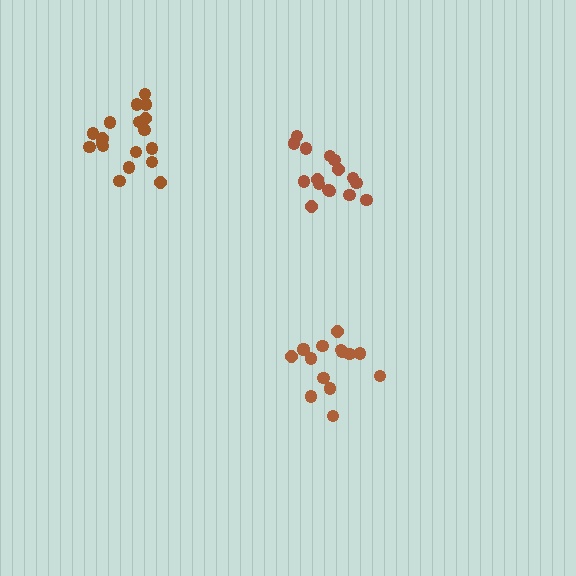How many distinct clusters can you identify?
There are 3 distinct clusters.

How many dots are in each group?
Group 1: 15 dots, Group 2: 19 dots, Group 3: 16 dots (50 total).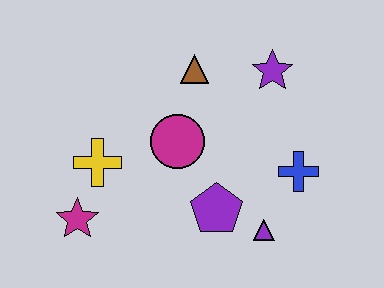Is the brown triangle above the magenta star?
Yes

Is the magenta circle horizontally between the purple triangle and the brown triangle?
No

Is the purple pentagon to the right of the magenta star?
Yes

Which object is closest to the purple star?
The brown triangle is closest to the purple star.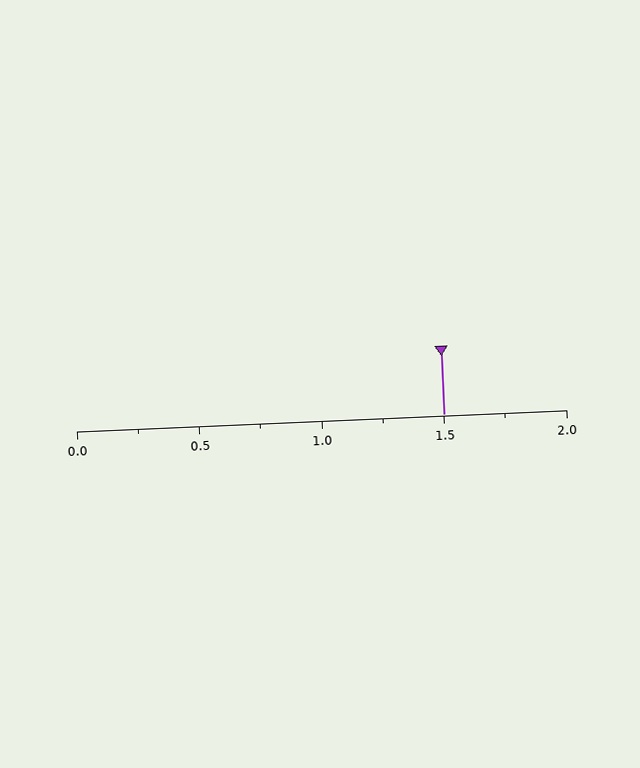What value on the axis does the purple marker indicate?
The marker indicates approximately 1.5.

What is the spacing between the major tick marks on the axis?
The major ticks are spaced 0.5 apart.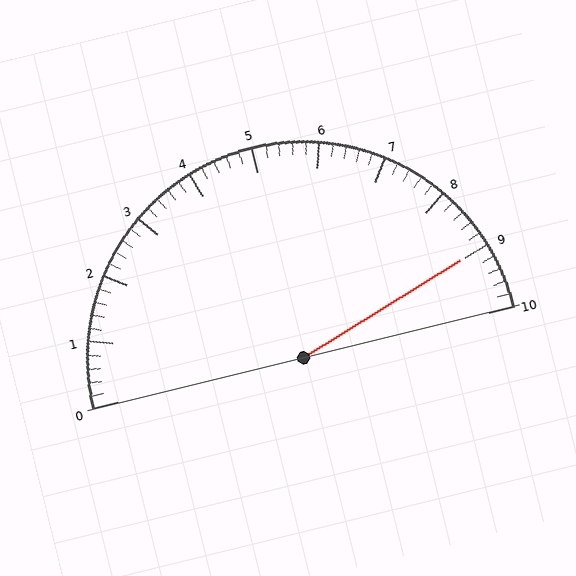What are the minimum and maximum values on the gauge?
The gauge ranges from 0 to 10.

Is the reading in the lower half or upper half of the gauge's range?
The reading is in the upper half of the range (0 to 10).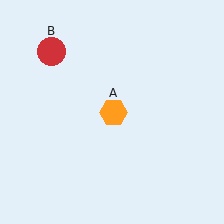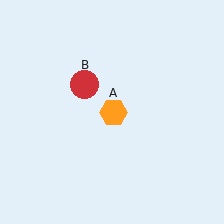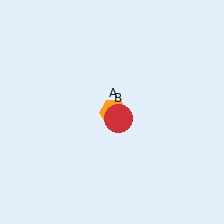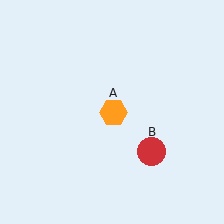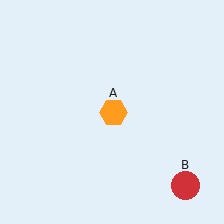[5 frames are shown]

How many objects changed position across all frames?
1 object changed position: red circle (object B).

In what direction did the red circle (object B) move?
The red circle (object B) moved down and to the right.